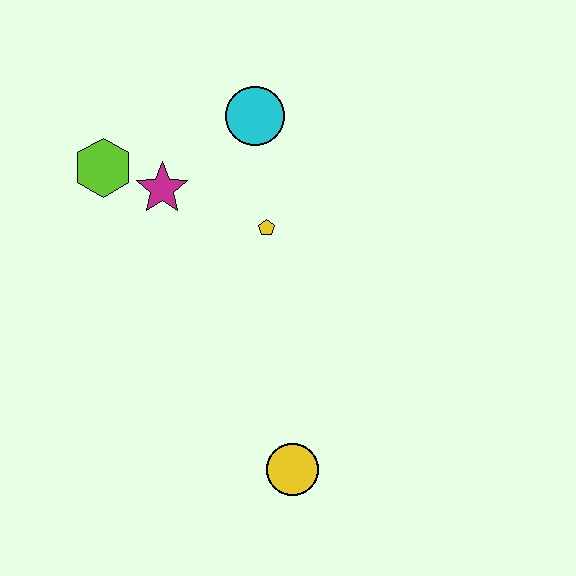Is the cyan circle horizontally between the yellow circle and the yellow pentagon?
No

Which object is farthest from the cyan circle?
The yellow circle is farthest from the cyan circle.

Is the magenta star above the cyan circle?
No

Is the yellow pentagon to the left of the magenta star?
No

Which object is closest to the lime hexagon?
The magenta star is closest to the lime hexagon.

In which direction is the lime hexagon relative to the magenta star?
The lime hexagon is to the left of the magenta star.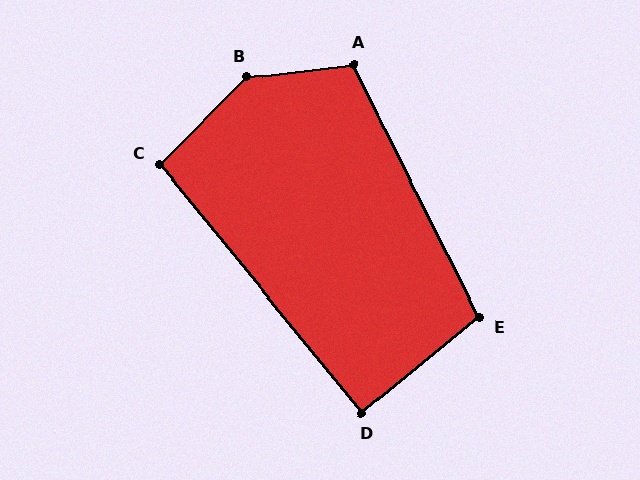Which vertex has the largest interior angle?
B, at approximately 142 degrees.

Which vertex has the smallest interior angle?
D, at approximately 90 degrees.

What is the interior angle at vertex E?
Approximately 102 degrees (obtuse).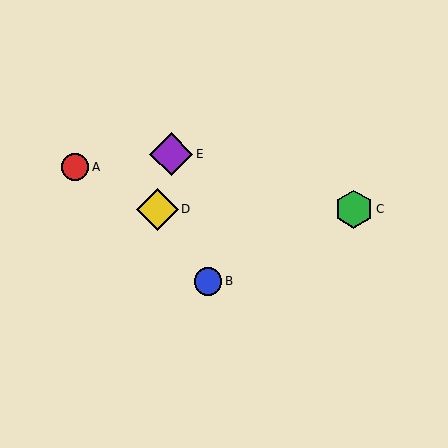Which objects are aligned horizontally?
Objects C, D are aligned horizontally.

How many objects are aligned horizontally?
2 objects (C, D) are aligned horizontally.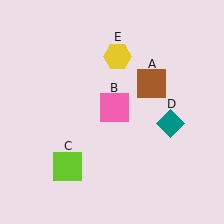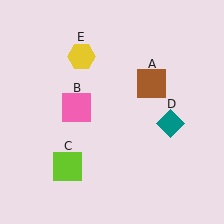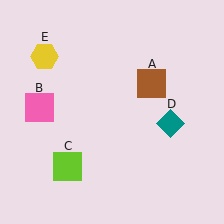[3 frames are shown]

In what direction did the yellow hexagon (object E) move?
The yellow hexagon (object E) moved left.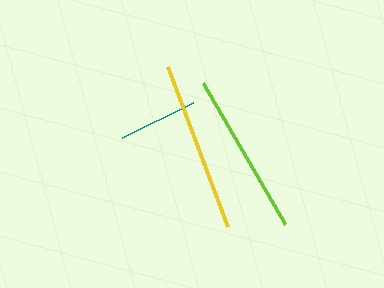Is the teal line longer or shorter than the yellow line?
The yellow line is longer than the teal line.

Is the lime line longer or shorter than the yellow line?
The yellow line is longer than the lime line.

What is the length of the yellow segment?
The yellow segment is approximately 172 pixels long.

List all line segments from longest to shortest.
From longest to shortest: yellow, lime, teal.